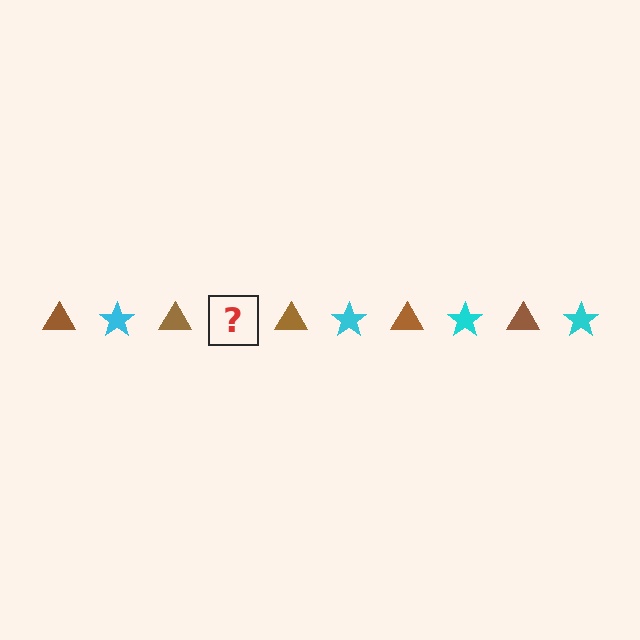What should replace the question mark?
The question mark should be replaced with a cyan star.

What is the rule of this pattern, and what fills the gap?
The rule is that the pattern alternates between brown triangle and cyan star. The gap should be filled with a cyan star.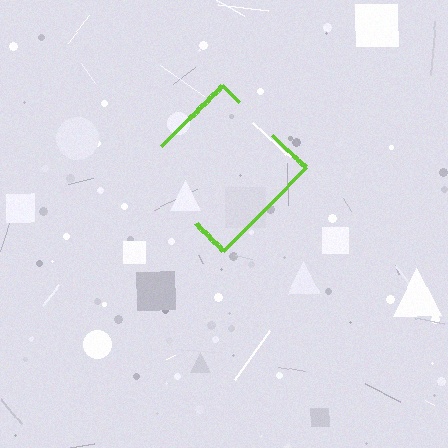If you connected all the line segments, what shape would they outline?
They would outline a diamond.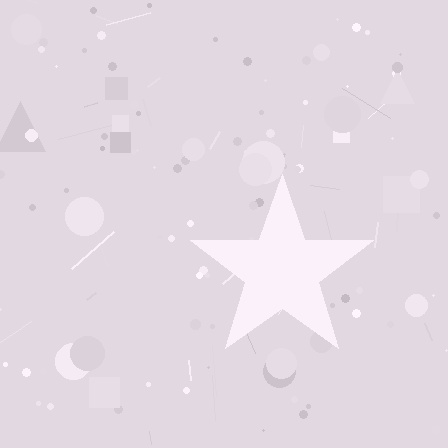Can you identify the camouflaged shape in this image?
The camouflaged shape is a star.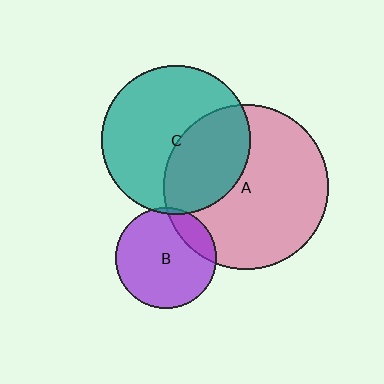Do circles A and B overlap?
Yes.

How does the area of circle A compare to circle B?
Approximately 2.6 times.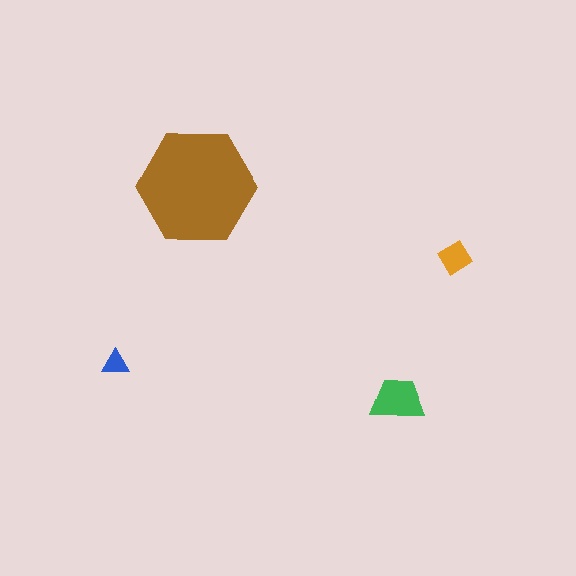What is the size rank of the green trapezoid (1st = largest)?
2nd.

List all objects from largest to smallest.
The brown hexagon, the green trapezoid, the orange diamond, the blue triangle.